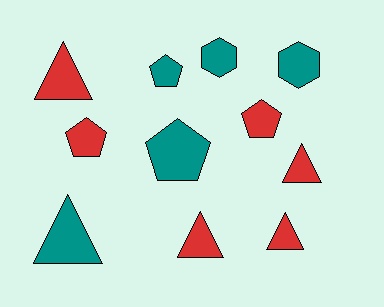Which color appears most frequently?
Red, with 6 objects.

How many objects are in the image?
There are 11 objects.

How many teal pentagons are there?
There are 2 teal pentagons.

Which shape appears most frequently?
Triangle, with 5 objects.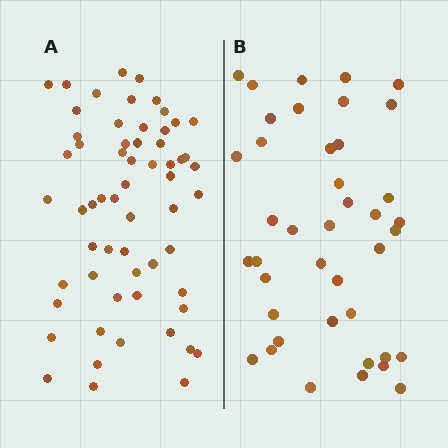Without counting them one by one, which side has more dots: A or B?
Region A (the left region) has more dots.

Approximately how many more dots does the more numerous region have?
Region A has approximately 20 more dots than region B.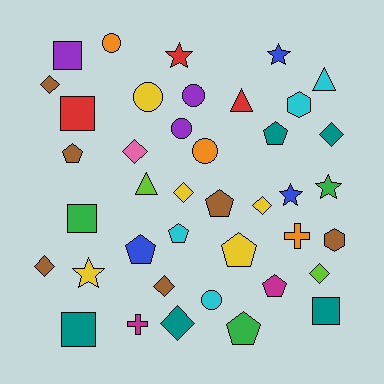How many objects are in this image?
There are 40 objects.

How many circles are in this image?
There are 6 circles.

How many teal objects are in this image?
There are 5 teal objects.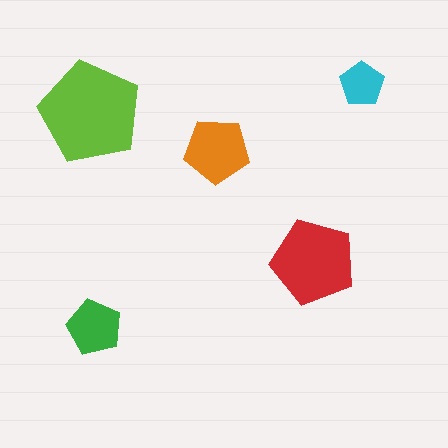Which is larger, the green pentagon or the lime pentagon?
The lime one.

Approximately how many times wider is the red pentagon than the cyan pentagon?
About 2 times wider.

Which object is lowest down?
The green pentagon is bottommost.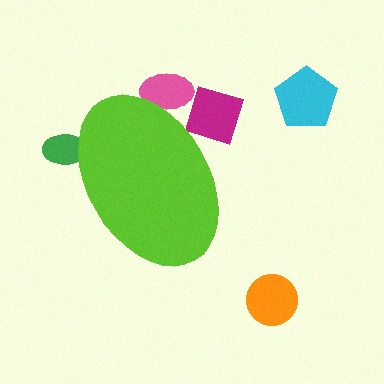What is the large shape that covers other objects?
A lime ellipse.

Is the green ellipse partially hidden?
Yes, the green ellipse is partially hidden behind the lime ellipse.